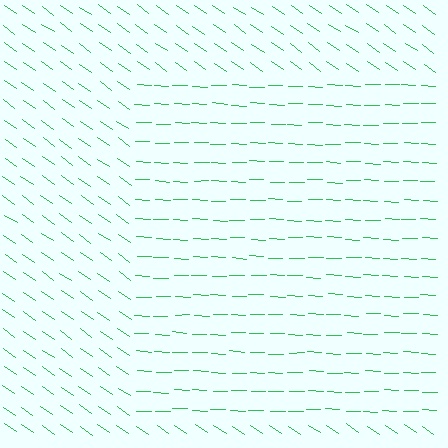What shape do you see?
I see a rectangle.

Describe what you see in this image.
The image is filled with small green line segments. A rectangle region in the image has lines oriented differently from the surrounding lines, creating a visible texture boundary.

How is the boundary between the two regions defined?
The boundary is defined purely by a change in line orientation (approximately 32 degrees difference). All lines are the same color and thickness.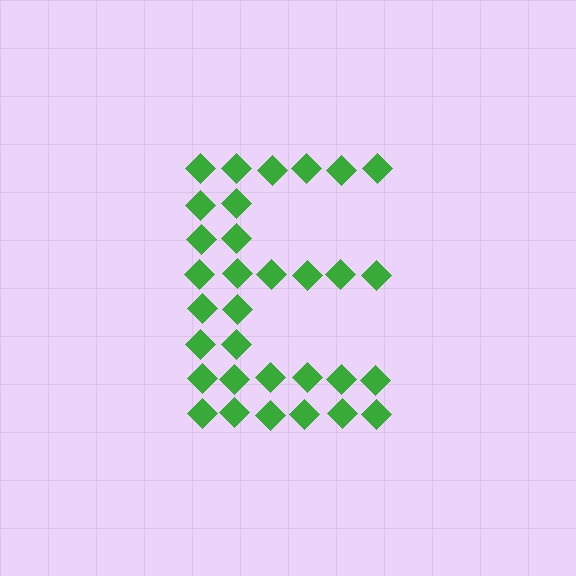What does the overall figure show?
The overall figure shows the letter E.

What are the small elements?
The small elements are diamonds.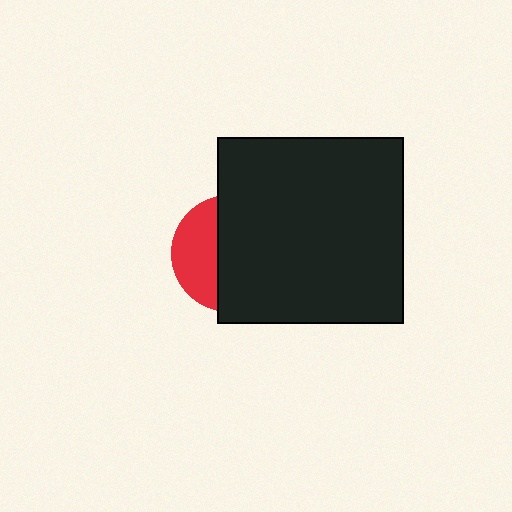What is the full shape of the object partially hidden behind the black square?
The partially hidden object is a red circle.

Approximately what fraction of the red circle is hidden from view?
Roughly 63% of the red circle is hidden behind the black square.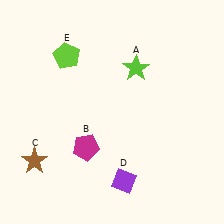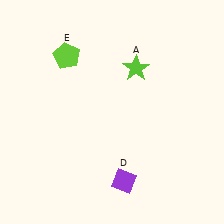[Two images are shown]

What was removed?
The brown star (C), the magenta pentagon (B) were removed in Image 2.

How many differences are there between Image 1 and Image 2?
There are 2 differences between the two images.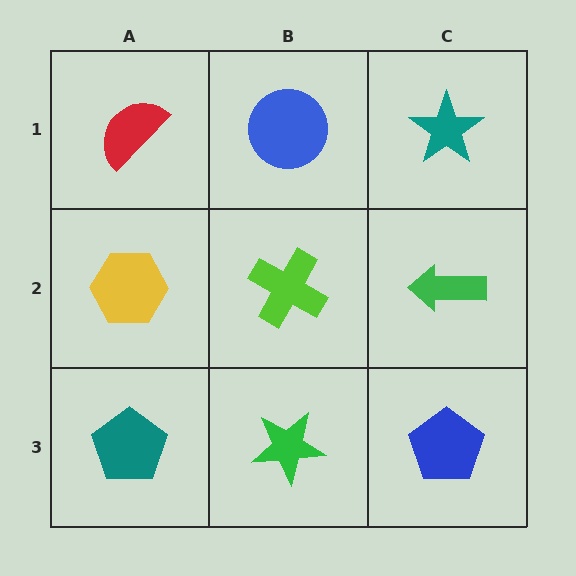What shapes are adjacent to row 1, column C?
A green arrow (row 2, column C), a blue circle (row 1, column B).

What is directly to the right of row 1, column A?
A blue circle.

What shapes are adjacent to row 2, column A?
A red semicircle (row 1, column A), a teal pentagon (row 3, column A), a lime cross (row 2, column B).